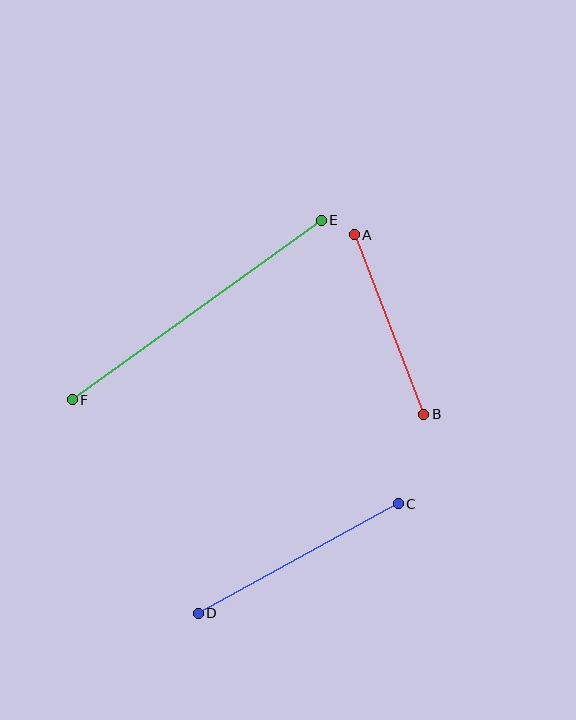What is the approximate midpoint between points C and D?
The midpoint is at approximately (298, 558) pixels.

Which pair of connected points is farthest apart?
Points E and F are farthest apart.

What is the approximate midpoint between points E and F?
The midpoint is at approximately (197, 310) pixels.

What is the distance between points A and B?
The distance is approximately 193 pixels.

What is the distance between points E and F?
The distance is approximately 306 pixels.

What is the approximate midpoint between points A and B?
The midpoint is at approximately (389, 324) pixels.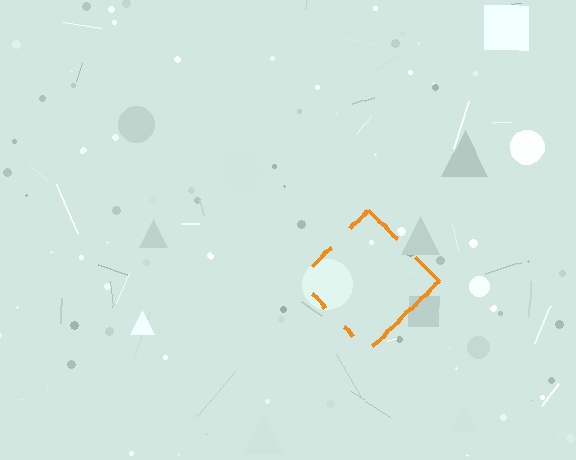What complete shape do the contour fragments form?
The contour fragments form a diamond.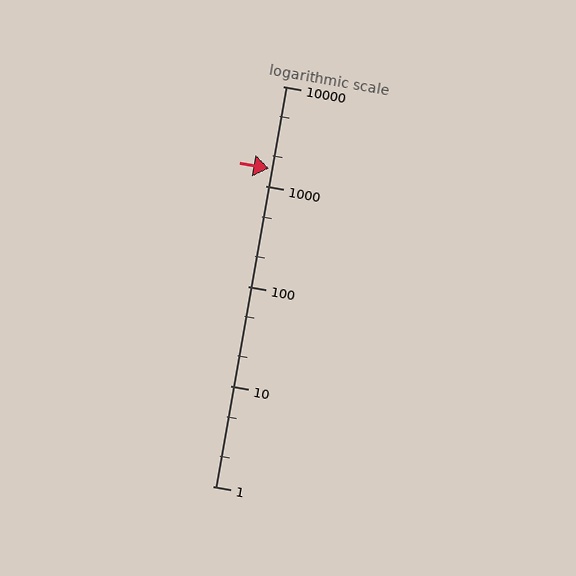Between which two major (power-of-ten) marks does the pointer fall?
The pointer is between 1000 and 10000.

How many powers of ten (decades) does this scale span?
The scale spans 4 decades, from 1 to 10000.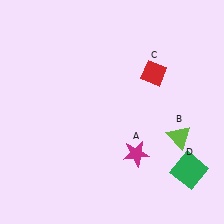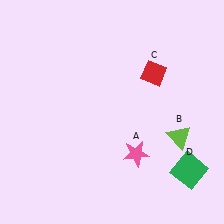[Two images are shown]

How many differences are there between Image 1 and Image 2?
There is 1 difference between the two images.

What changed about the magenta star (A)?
In Image 1, A is magenta. In Image 2, it changed to pink.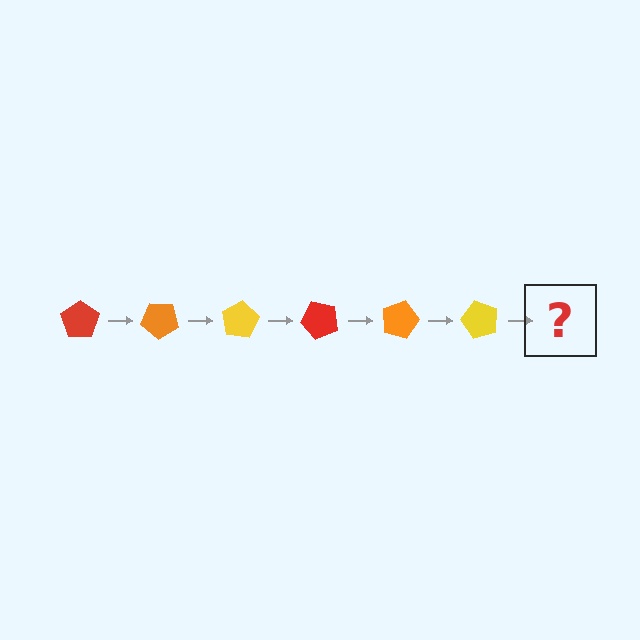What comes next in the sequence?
The next element should be a red pentagon, rotated 240 degrees from the start.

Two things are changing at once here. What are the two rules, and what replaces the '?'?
The two rules are that it rotates 40 degrees each step and the color cycles through red, orange, and yellow. The '?' should be a red pentagon, rotated 240 degrees from the start.